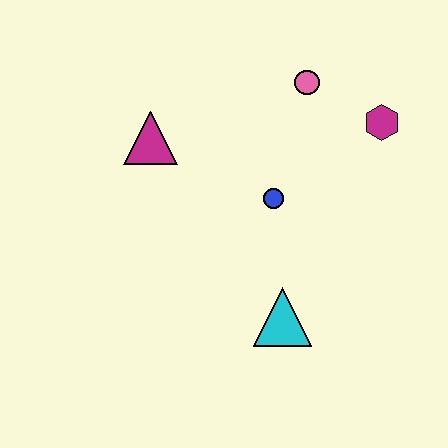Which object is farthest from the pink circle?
The cyan triangle is farthest from the pink circle.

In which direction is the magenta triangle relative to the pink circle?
The magenta triangle is to the left of the pink circle.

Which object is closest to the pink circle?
The magenta hexagon is closest to the pink circle.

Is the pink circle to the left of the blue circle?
No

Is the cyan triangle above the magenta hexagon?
No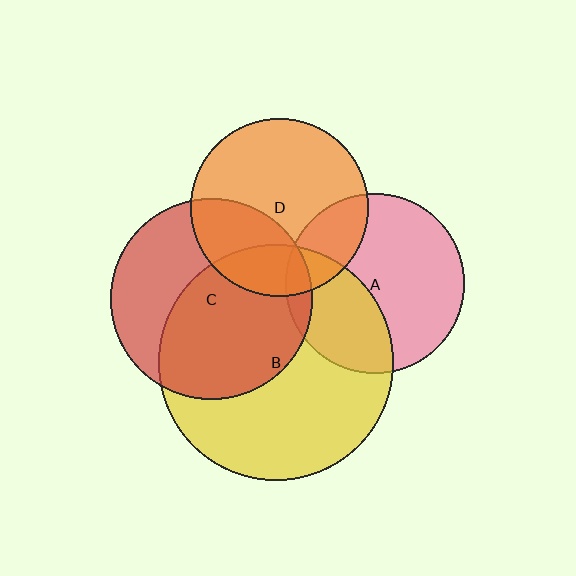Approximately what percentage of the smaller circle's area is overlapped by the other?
Approximately 20%.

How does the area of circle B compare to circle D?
Approximately 1.8 times.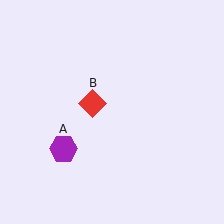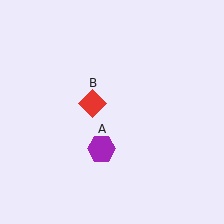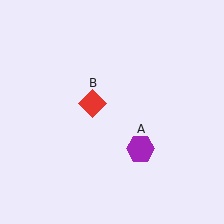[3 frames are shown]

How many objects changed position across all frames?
1 object changed position: purple hexagon (object A).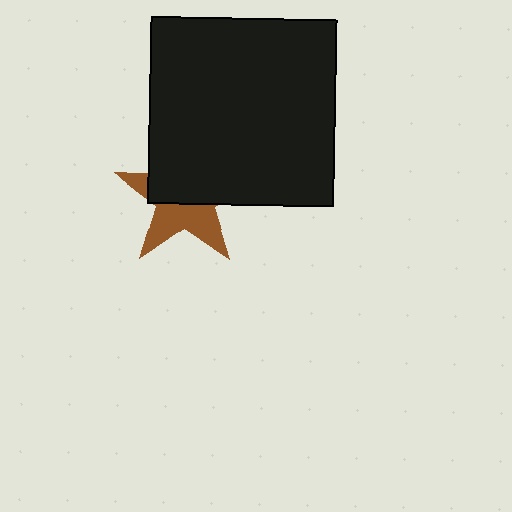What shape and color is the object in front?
The object in front is a black square.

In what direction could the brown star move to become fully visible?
The brown star could move down. That would shift it out from behind the black square entirely.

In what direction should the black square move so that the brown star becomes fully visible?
The black square should move up. That is the shortest direction to clear the overlap and leave the brown star fully visible.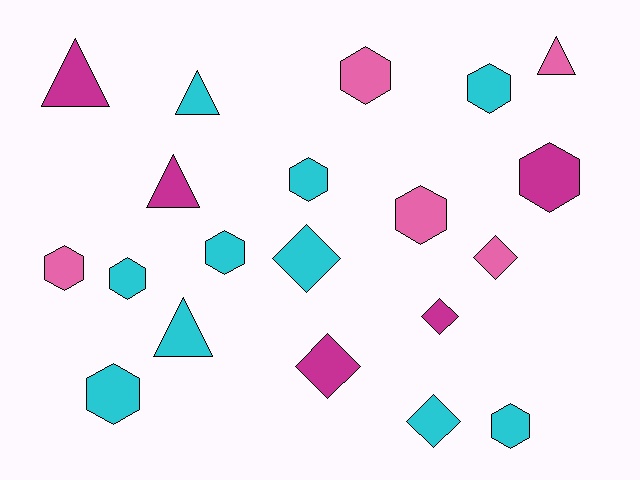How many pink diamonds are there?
There is 1 pink diamond.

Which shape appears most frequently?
Hexagon, with 10 objects.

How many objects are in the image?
There are 20 objects.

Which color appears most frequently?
Cyan, with 10 objects.